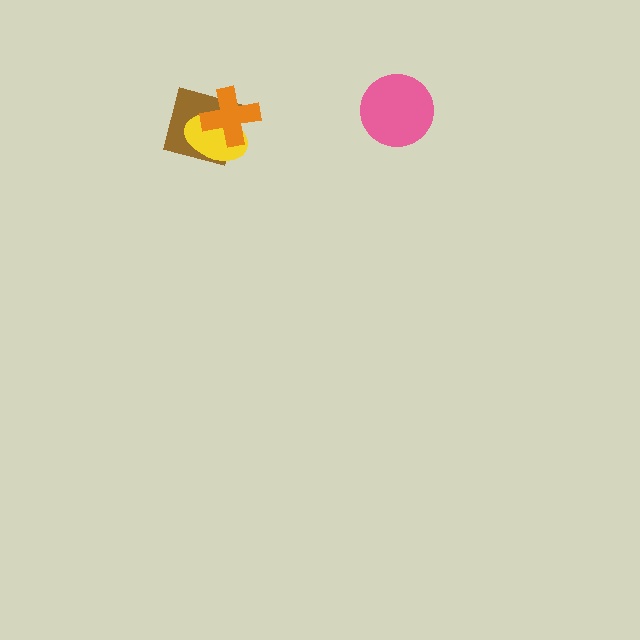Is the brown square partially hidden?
Yes, it is partially covered by another shape.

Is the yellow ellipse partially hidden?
Yes, it is partially covered by another shape.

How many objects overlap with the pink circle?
0 objects overlap with the pink circle.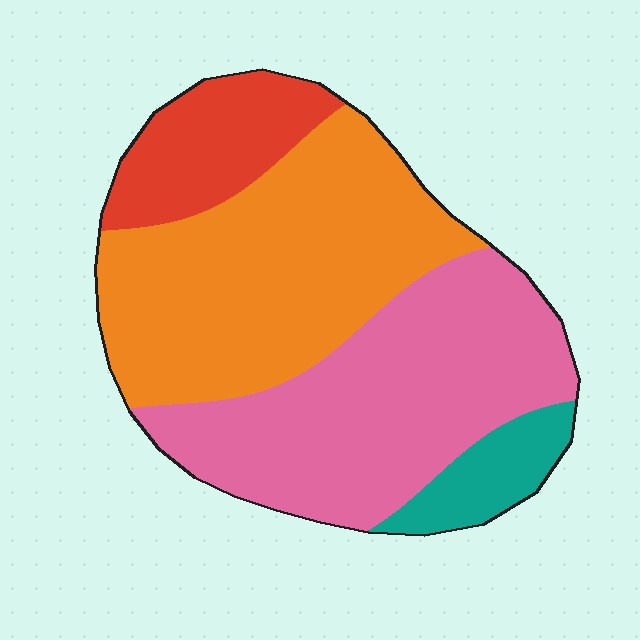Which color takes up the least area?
Teal, at roughly 10%.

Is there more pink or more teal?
Pink.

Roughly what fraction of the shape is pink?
Pink covers about 40% of the shape.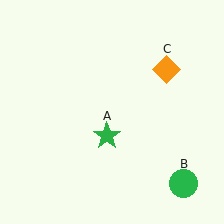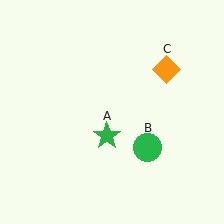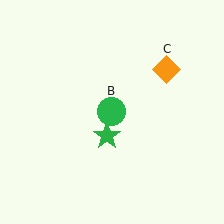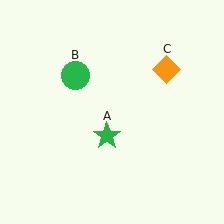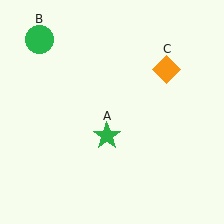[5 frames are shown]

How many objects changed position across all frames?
1 object changed position: green circle (object B).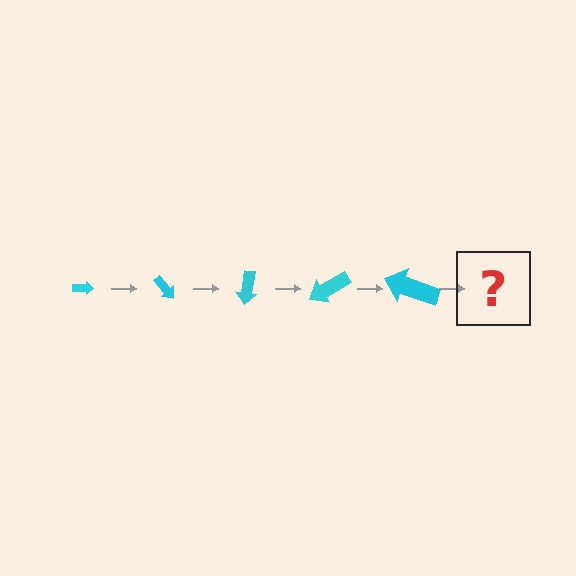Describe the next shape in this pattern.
It should be an arrow, larger than the previous one and rotated 250 degrees from the start.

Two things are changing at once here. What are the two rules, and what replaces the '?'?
The two rules are that the arrow grows larger each step and it rotates 50 degrees each step. The '?' should be an arrow, larger than the previous one and rotated 250 degrees from the start.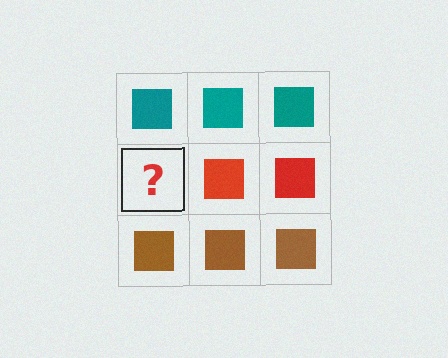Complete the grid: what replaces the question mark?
The question mark should be replaced with a red square.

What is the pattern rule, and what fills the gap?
The rule is that each row has a consistent color. The gap should be filled with a red square.